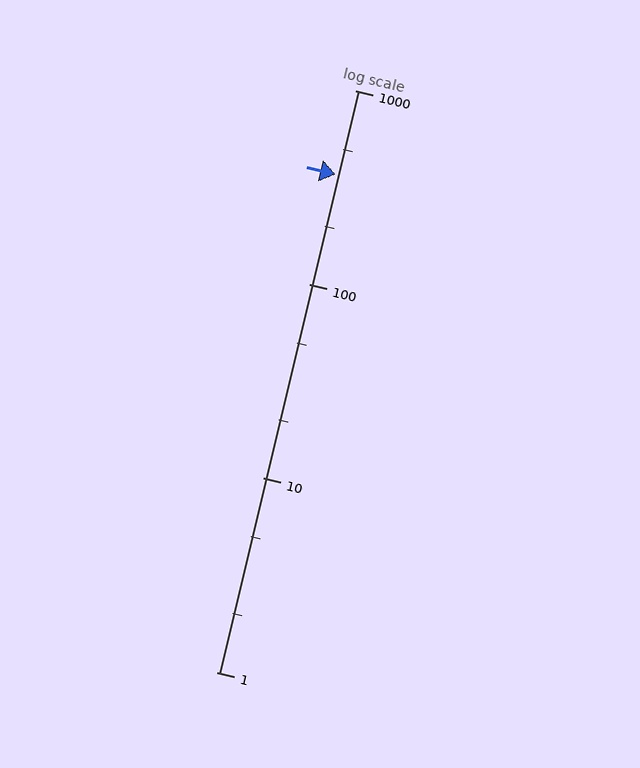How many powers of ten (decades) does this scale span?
The scale spans 3 decades, from 1 to 1000.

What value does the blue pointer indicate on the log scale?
The pointer indicates approximately 370.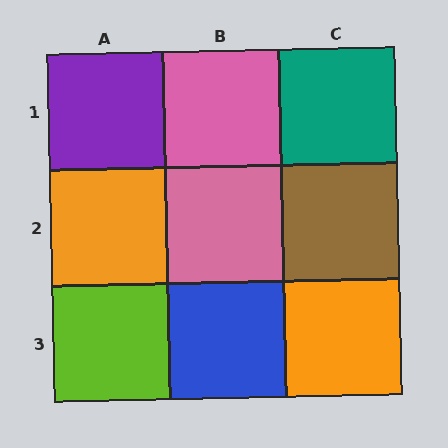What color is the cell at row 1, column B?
Pink.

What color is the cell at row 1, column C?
Teal.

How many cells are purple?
1 cell is purple.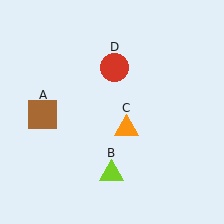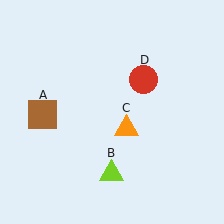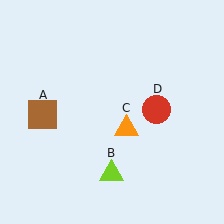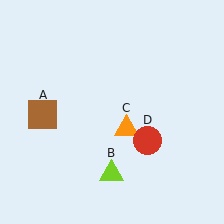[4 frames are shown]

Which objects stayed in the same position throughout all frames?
Brown square (object A) and lime triangle (object B) and orange triangle (object C) remained stationary.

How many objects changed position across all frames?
1 object changed position: red circle (object D).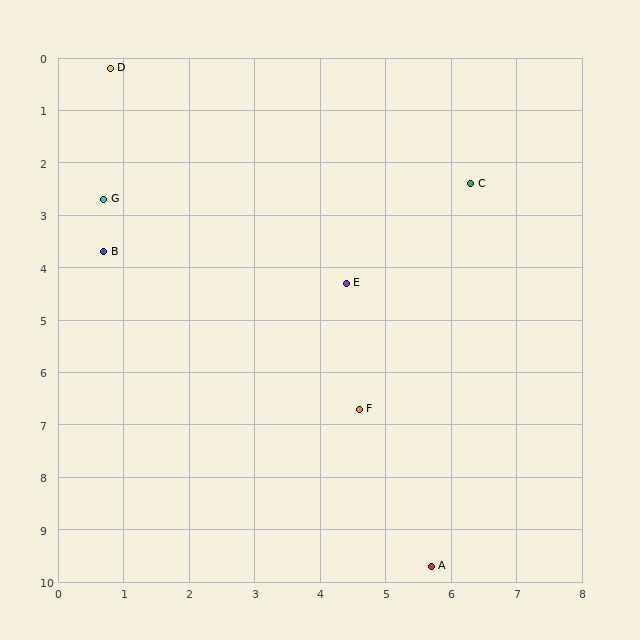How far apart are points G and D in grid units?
Points G and D are about 2.5 grid units apart.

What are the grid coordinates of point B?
Point B is at approximately (0.7, 3.7).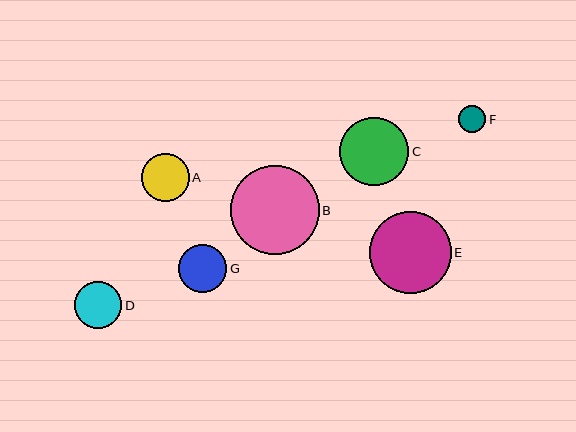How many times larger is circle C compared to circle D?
Circle C is approximately 1.4 times the size of circle D.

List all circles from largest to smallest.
From largest to smallest: B, E, C, A, G, D, F.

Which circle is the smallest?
Circle F is the smallest with a size of approximately 27 pixels.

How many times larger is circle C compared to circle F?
Circle C is approximately 2.6 times the size of circle F.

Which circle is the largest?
Circle B is the largest with a size of approximately 89 pixels.